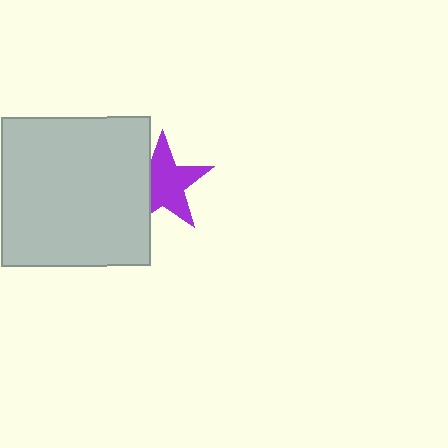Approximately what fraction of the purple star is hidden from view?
Roughly 30% of the purple star is hidden behind the light gray square.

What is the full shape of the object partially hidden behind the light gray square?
The partially hidden object is a purple star.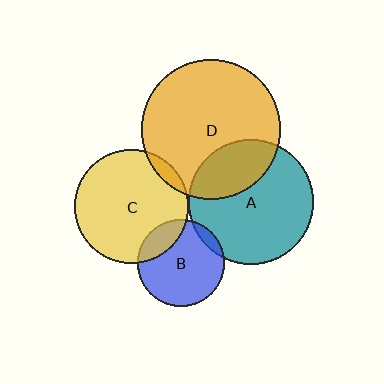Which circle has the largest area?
Circle D (orange).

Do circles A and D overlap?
Yes.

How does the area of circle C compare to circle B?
Approximately 1.7 times.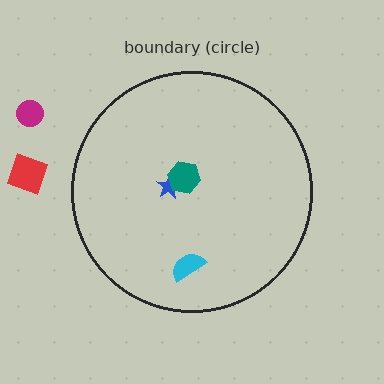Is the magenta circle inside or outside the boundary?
Outside.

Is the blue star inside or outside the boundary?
Inside.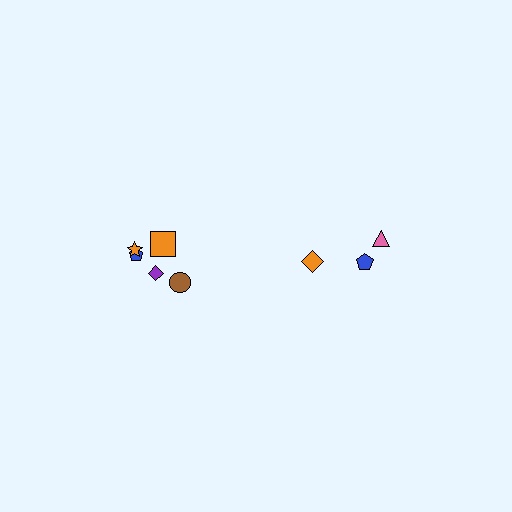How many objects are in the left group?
There are 5 objects.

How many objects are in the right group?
There are 3 objects.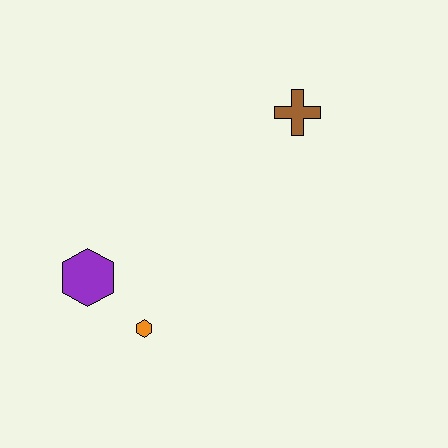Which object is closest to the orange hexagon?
The purple hexagon is closest to the orange hexagon.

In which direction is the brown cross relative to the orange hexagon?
The brown cross is above the orange hexagon.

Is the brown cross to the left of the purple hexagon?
No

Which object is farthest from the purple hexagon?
The brown cross is farthest from the purple hexagon.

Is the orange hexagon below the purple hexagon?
Yes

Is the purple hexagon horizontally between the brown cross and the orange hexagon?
No